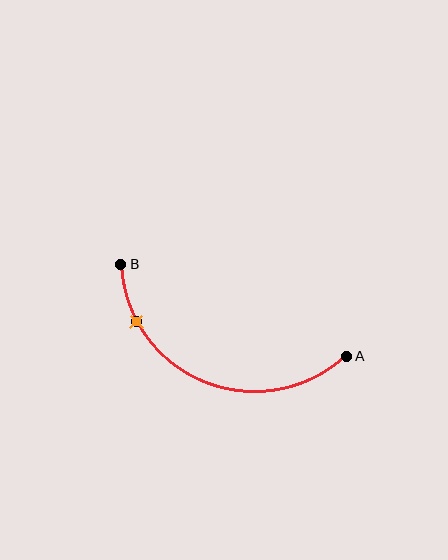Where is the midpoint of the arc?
The arc midpoint is the point on the curve farthest from the straight line joining A and B. It sits below that line.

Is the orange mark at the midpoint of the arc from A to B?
No. The orange mark lies on the arc but is closer to endpoint B. The arc midpoint would be at the point on the curve equidistant along the arc from both A and B.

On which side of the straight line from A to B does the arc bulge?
The arc bulges below the straight line connecting A and B.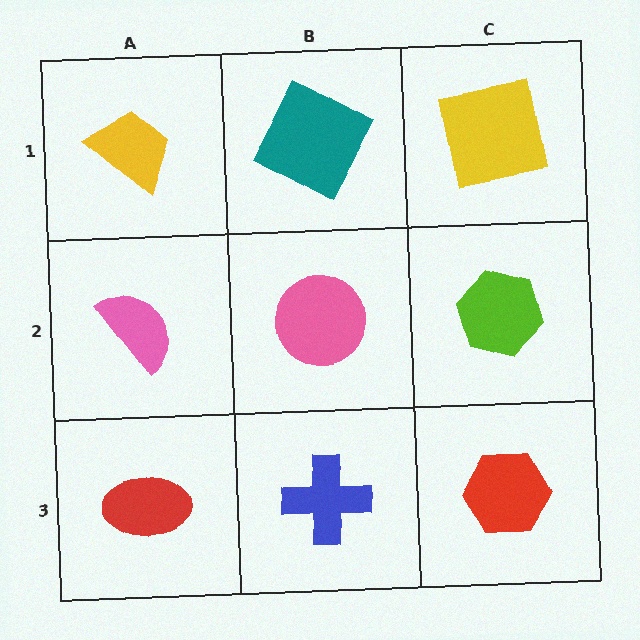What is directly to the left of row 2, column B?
A pink semicircle.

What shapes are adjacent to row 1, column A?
A pink semicircle (row 2, column A), a teal square (row 1, column B).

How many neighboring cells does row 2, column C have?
3.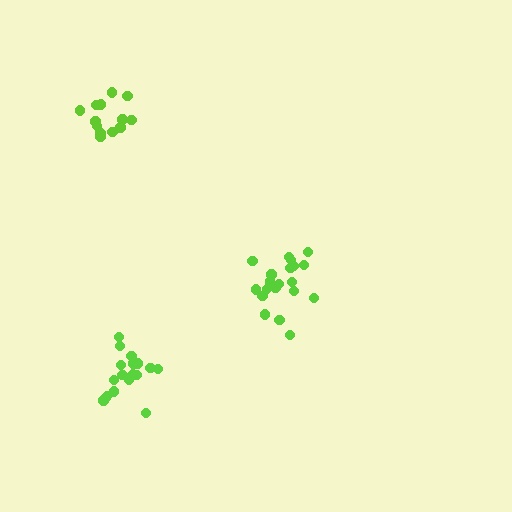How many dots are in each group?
Group 1: 19 dots, Group 2: 20 dots, Group 3: 14 dots (53 total).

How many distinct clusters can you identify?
There are 3 distinct clusters.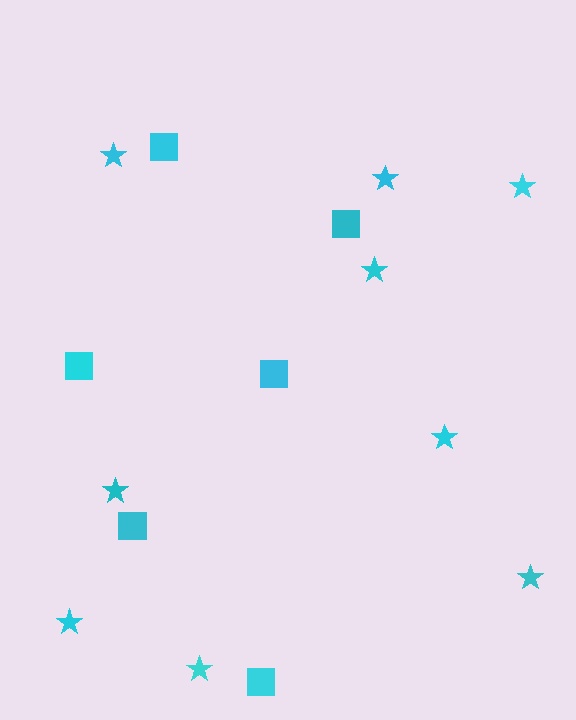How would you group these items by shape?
There are 2 groups: one group of stars (9) and one group of squares (6).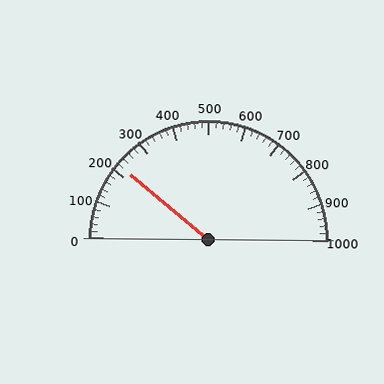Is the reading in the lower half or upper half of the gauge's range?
The reading is in the lower half of the range (0 to 1000).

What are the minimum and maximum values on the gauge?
The gauge ranges from 0 to 1000.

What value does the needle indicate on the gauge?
The needle indicates approximately 220.